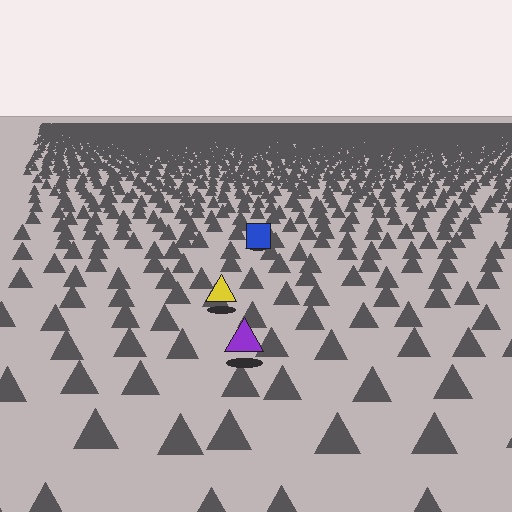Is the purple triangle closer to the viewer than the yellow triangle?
Yes. The purple triangle is closer — you can tell from the texture gradient: the ground texture is coarser near it.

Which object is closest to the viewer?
The purple triangle is closest. The texture marks near it are larger and more spread out.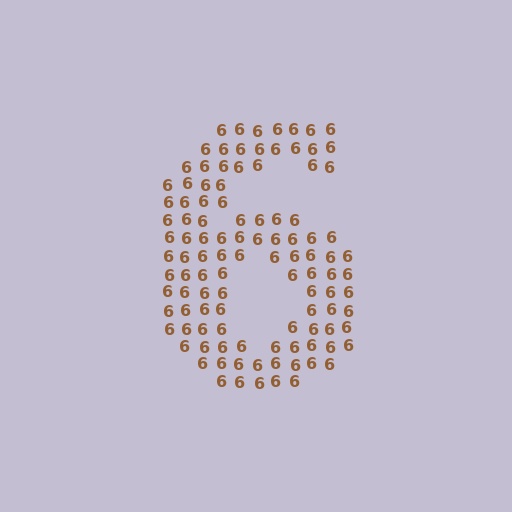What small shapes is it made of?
It is made of small digit 6's.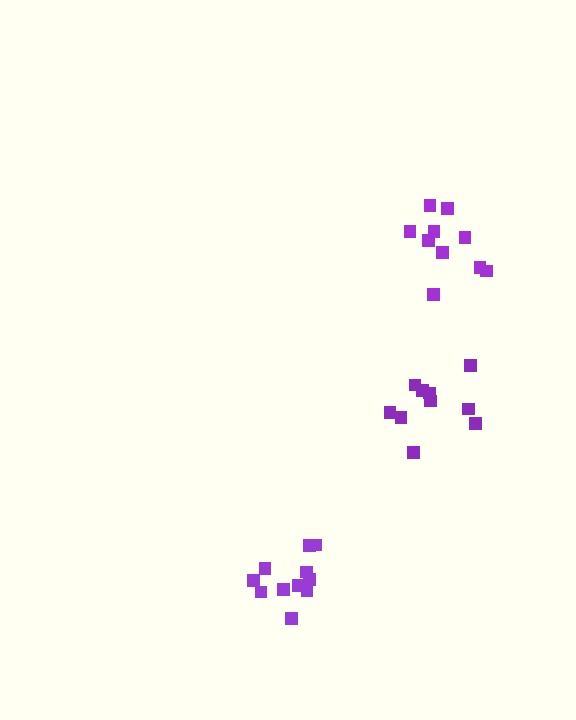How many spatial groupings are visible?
There are 3 spatial groupings.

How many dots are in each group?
Group 1: 11 dots, Group 2: 10 dots, Group 3: 10 dots (31 total).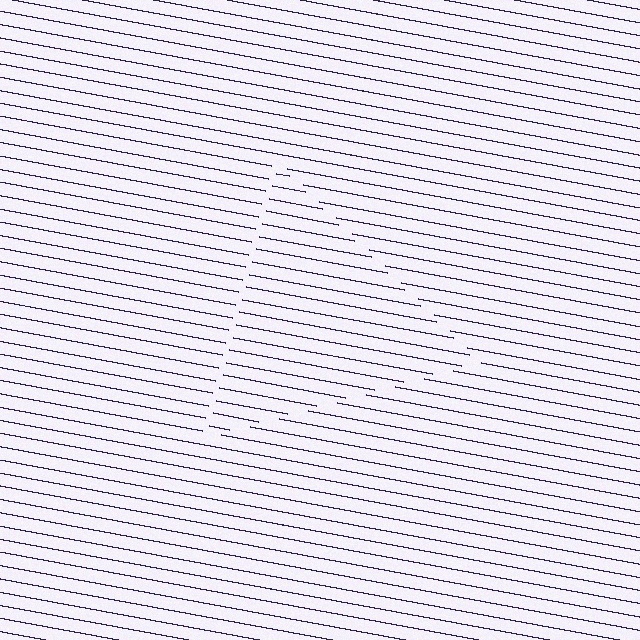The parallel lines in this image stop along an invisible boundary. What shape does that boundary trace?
An illusory triangle. The interior of the shape contains the same grating, shifted by half a period — the contour is defined by the phase discontinuity where line-ends from the inner and outer gratings abut.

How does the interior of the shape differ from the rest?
The interior of the shape contains the same grating, shifted by half a period — the contour is defined by the phase discontinuity where line-ends from the inner and outer gratings abut.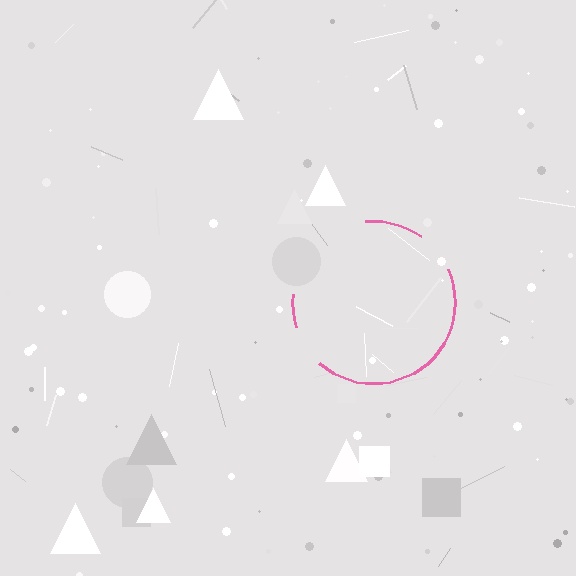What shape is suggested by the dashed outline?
The dashed outline suggests a circle.